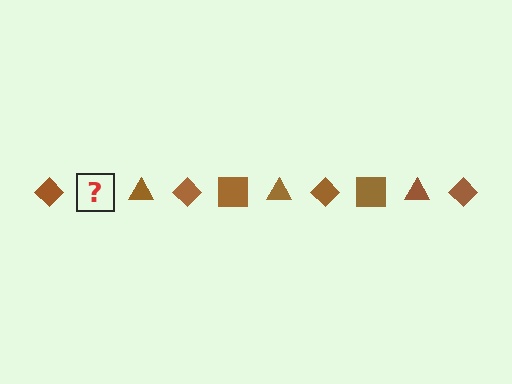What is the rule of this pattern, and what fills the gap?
The rule is that the pattern cycles through diamond, square, triangle shapes in brown. The gap should be filled with a brown square.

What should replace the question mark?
The question mark should be replaced with a brown square.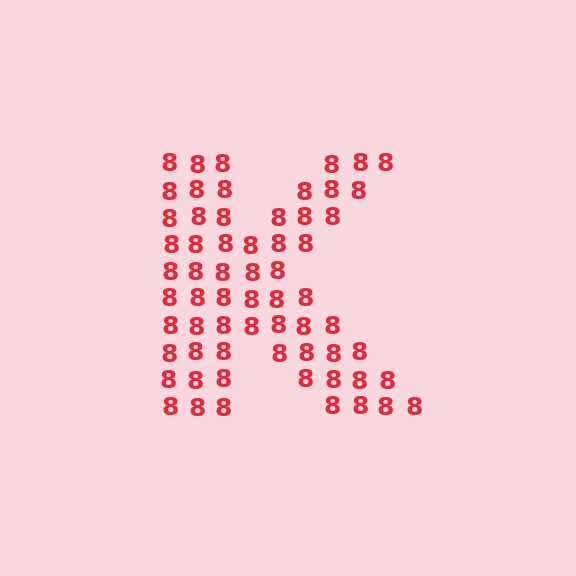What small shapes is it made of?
It is made of small digit 8's.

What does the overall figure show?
The overall figure shows the letter K.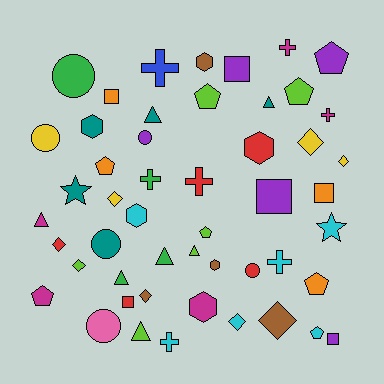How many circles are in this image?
There are 6 circles.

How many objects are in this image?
There are 50 objects.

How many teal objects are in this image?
There are 5 teal objects.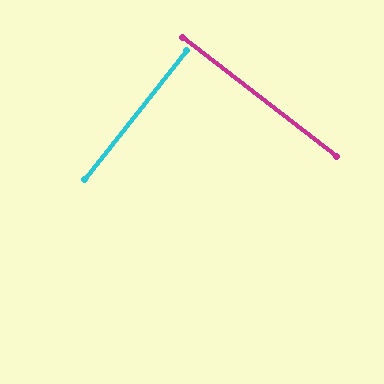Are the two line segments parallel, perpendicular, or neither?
Perpendicular — they meet at approximately 89°.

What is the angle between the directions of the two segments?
Approximately 89 degrees.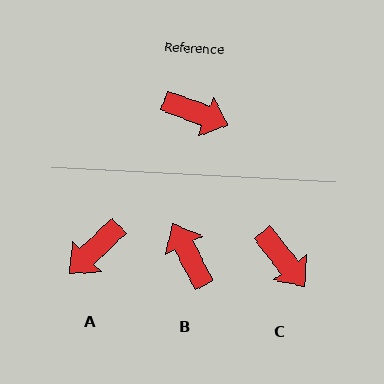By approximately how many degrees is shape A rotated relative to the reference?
Approximately 116 degrees clockwise.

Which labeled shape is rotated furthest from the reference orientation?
B, about 138 degrees away.